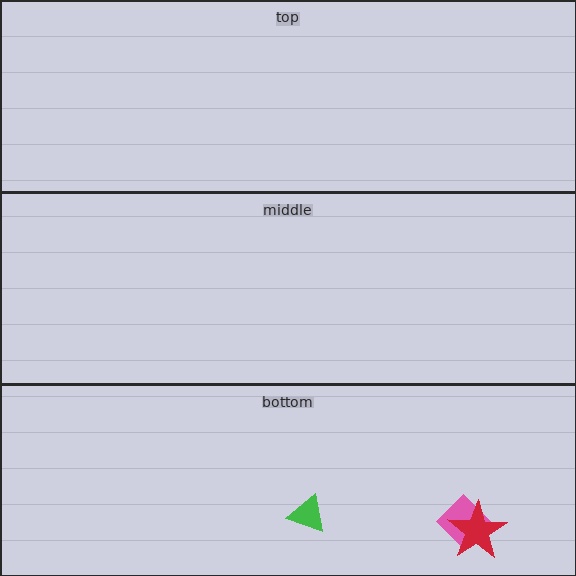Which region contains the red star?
The bottom region.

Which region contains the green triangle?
The bottom region.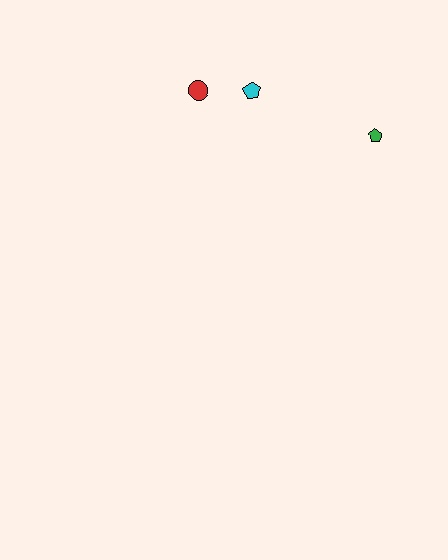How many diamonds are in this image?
There are no diamonds.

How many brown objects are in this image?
There are no brown objects.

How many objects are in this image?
There are 3 objects.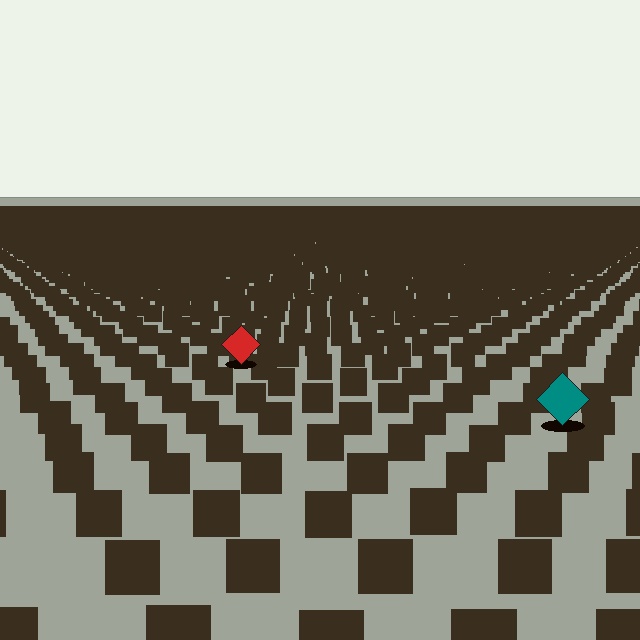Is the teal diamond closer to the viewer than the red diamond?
Yes. The teal diamond is closer — you can tell from the texture gradient: the ground texture is coarser near it.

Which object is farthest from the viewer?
The red diamond is farthest from the viewer. It appears smaller and the ground texture around it is denser.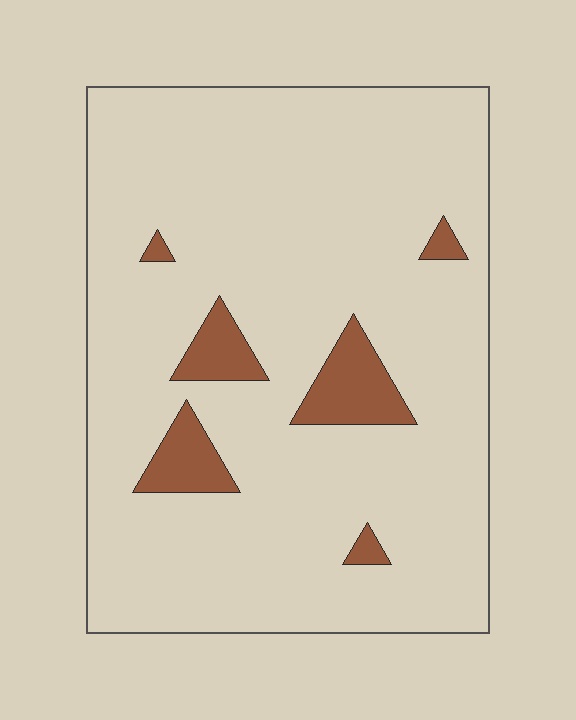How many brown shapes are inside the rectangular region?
6.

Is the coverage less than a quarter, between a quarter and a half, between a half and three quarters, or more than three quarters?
Less than a quarter.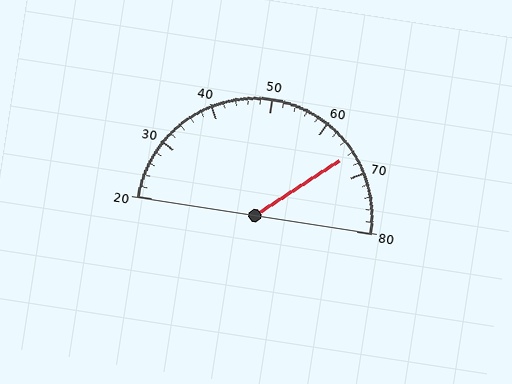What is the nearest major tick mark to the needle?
The nearest major tick mark is 70.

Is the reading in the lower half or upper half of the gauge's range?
The reading is in the upper half of the range (20 to 80).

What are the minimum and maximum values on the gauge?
The gauge ranges from 20 to 80.